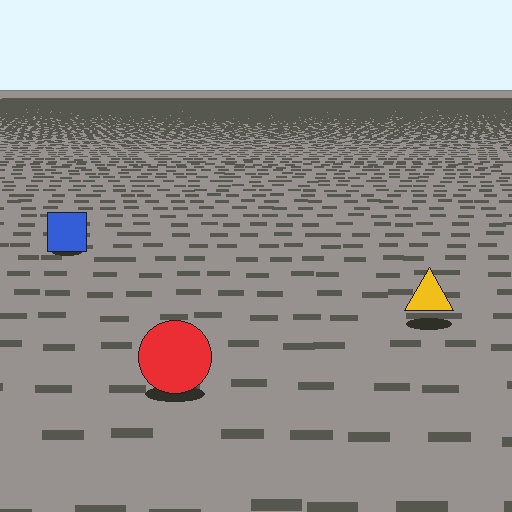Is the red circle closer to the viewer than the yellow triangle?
Yes. The red circle is closer — you can tell from the texture gradient: the ground texture is coarser near it.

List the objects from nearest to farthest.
From nearest to farthest: the red circle, the yellow triangle, the blue square.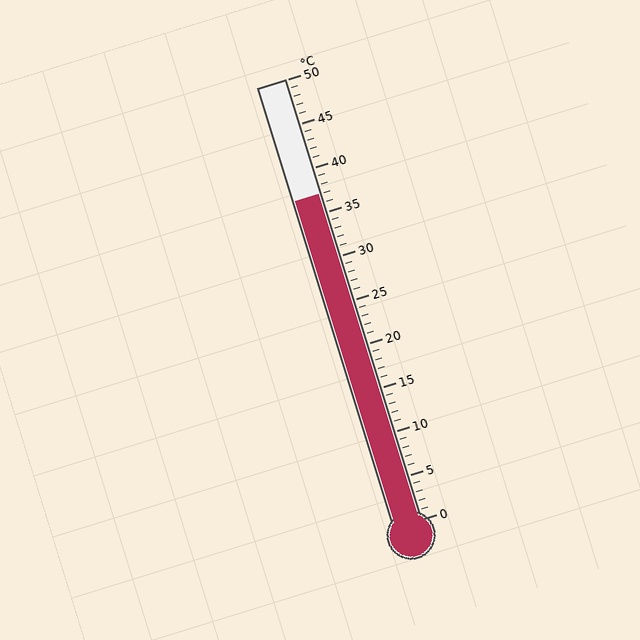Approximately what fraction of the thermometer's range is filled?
The thermometer is filled to approximately 75% of its range.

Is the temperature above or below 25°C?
The temperature is above 25°C.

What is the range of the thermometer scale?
The thermometer scale ranges from 0°C to 50°C.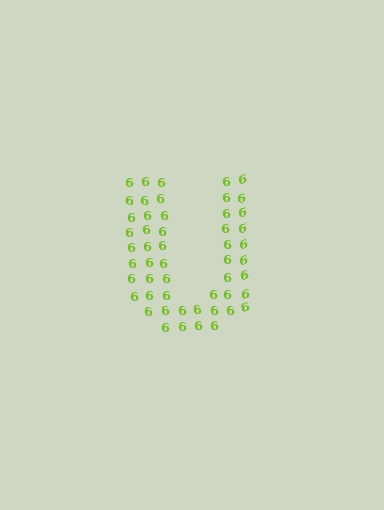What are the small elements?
The small elements are digit 6's.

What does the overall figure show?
The overall figure shows the letter U.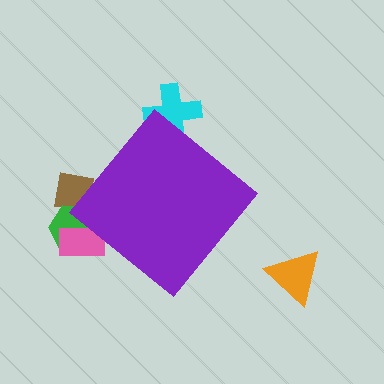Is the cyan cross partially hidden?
Yes, the cyan cross is partially hidden behind the purple diamond.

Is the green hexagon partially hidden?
Yes, the green hexagon is partially hidden behind the purple diamond.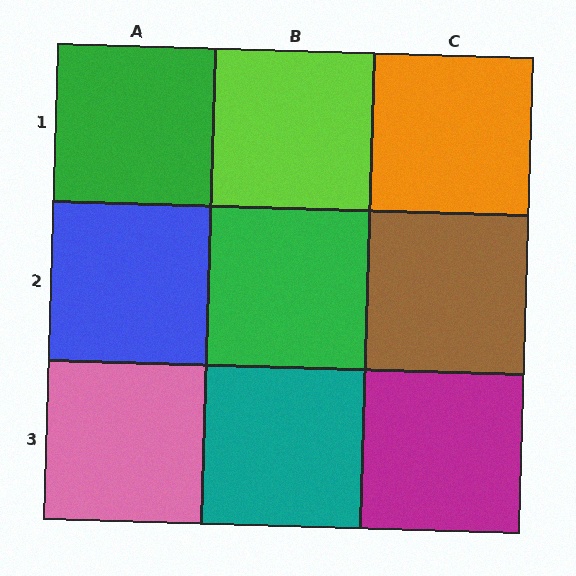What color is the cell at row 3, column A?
Pink.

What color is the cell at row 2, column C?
Brown.